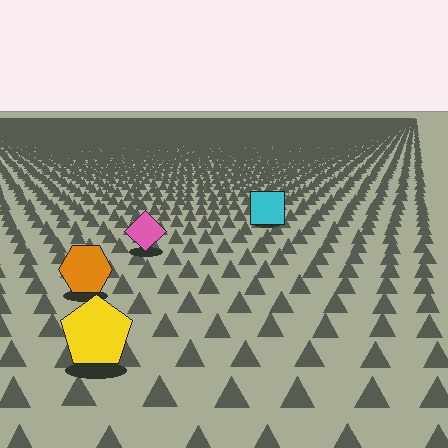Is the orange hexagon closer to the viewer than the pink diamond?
Yes. The orange hexagon is closer — you can tell from the texture gradient: the ground texture is coarser near it.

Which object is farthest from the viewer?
The cyan square is farthest from the viewer. It appears smaller and the ground texture around it is denser.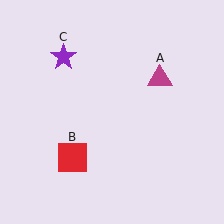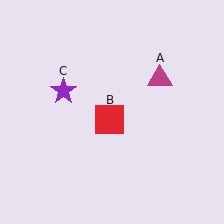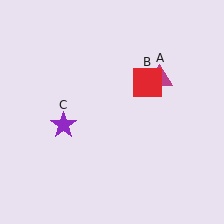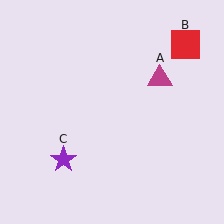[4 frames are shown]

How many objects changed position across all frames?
2 objects changed position: red square (object B), purple star (object C).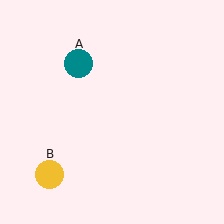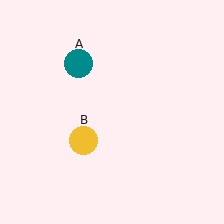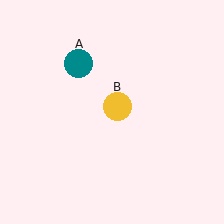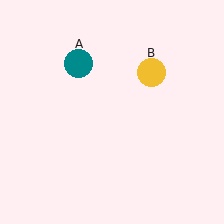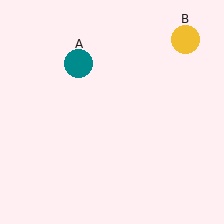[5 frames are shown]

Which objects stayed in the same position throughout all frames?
Teal circle (object A) remained stationary.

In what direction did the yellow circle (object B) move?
The yellow circle (object B) moved up and to the right.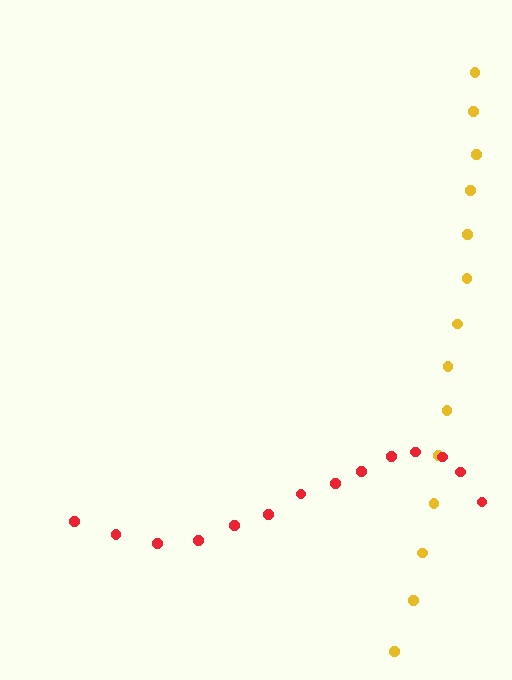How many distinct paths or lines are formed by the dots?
There are 2 distinct paths.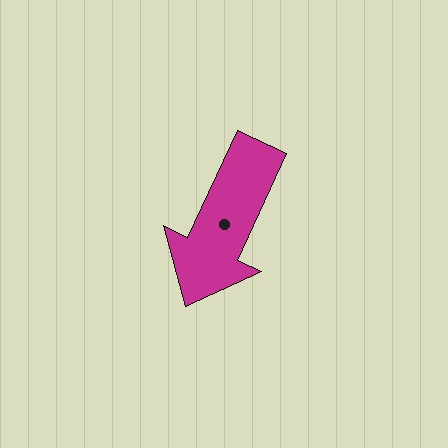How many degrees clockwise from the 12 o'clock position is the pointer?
Approximately 205 degrees.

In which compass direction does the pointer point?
Southwest.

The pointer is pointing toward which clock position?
Roughly 7 o'clock.